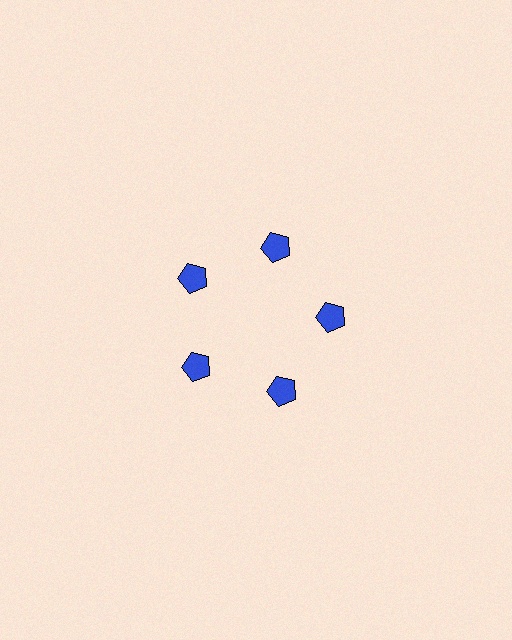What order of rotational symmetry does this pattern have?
This pattern has 5-fold rotational symmetry.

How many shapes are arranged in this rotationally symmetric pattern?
There are 5 shapes, arranged in 5 groups of 1.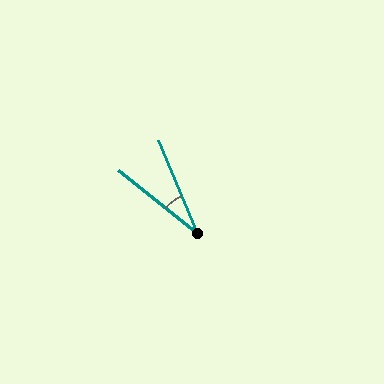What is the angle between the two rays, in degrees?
Approximately 29 degrees.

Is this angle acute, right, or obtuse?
It is acute.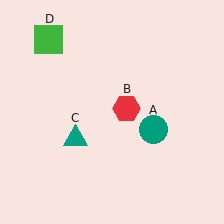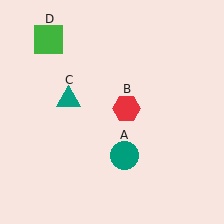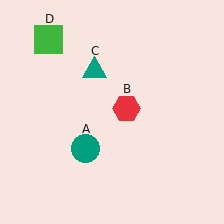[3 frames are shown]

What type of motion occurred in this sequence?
The teal circle (object A), teal triangle (object C) rotated clockwise around the center of the scene.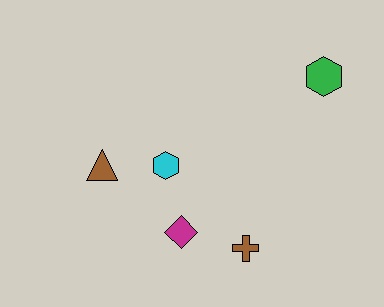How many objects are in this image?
There are 5 objects.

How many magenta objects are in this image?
There is 1 magenta object.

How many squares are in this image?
There are no squares.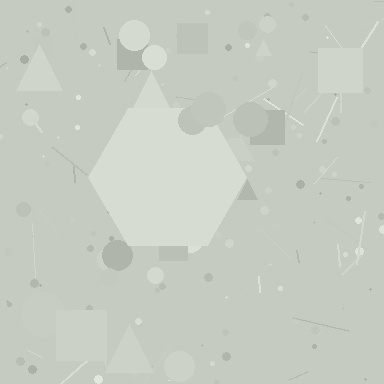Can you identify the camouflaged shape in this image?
The camouflaged shape is a hexagon.